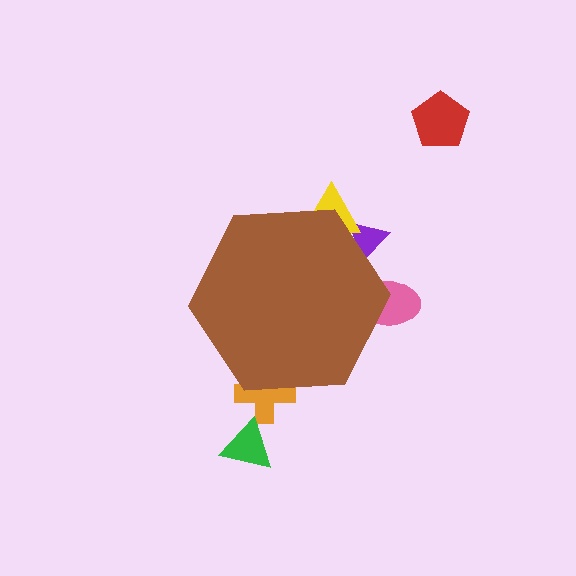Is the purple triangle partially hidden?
Yes, the purple triangle is partially hidden behind the brown hexagon.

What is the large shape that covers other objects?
A brown hexagon.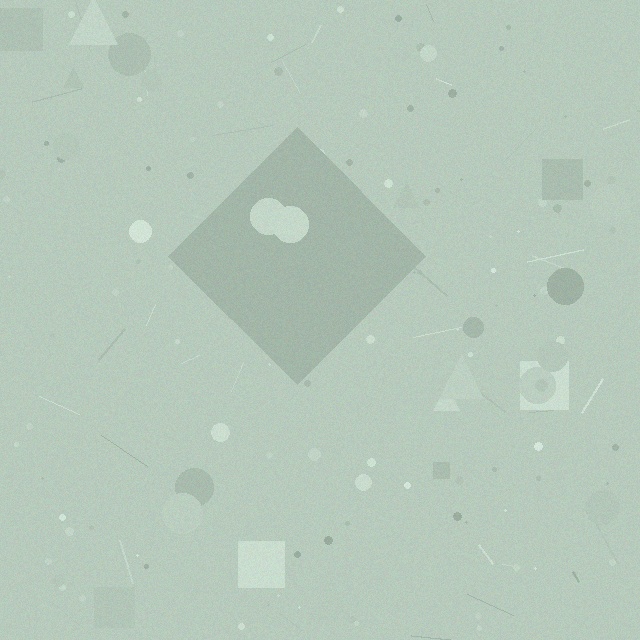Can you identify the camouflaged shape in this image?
The camouflaged shape is a diamond.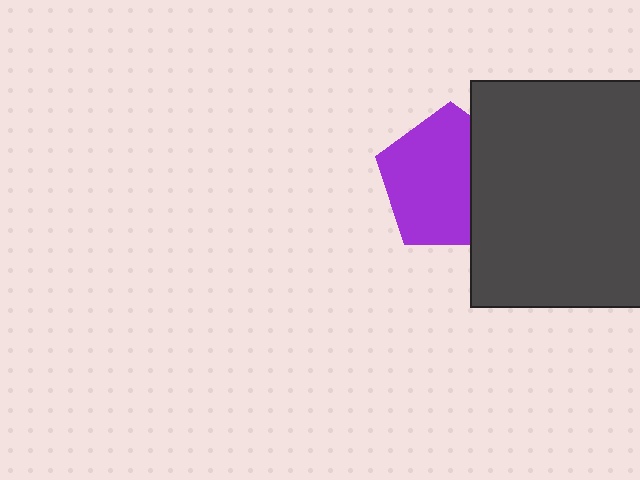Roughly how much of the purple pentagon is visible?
Most of it is visible (roughly 67%).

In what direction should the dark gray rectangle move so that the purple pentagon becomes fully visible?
The dark gray rectangle should move right. That is the shortest direction to clear the overlap and leave the purple pentagon fully visible.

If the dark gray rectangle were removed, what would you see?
You would see the complete purple pentagon.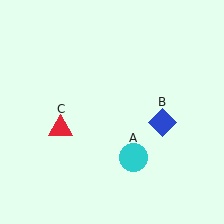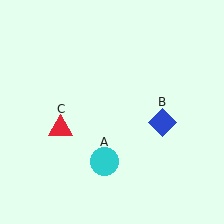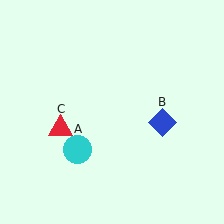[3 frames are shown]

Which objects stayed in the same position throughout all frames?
Blue diamond (object B) and red triangle (object C) remained stationary.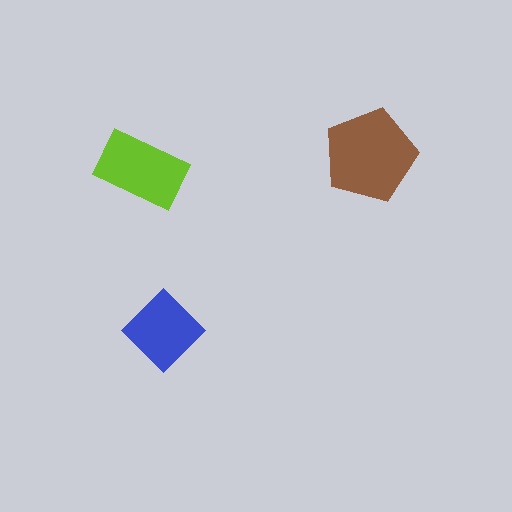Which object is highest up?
The brown pentagon is topmost.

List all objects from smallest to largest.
The blue diamond, the lime rectangle, the brown pentagon.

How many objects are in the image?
There are 3 objects in the image.